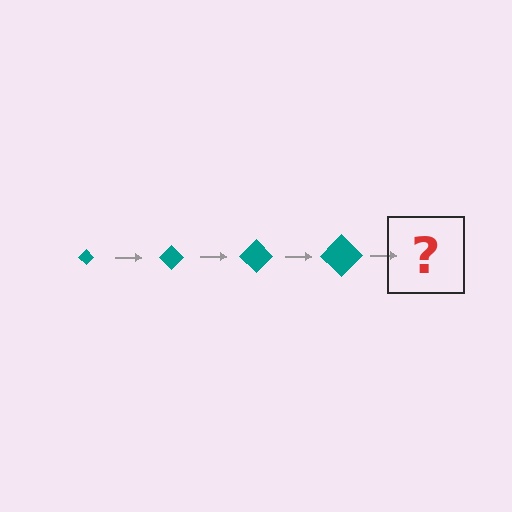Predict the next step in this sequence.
The next step is a teal diamond, larger than the previous one.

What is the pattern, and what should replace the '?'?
The pattern is that the diamond gets progressively larger each step. The '?' should be a teal diamond, larger than the previous one.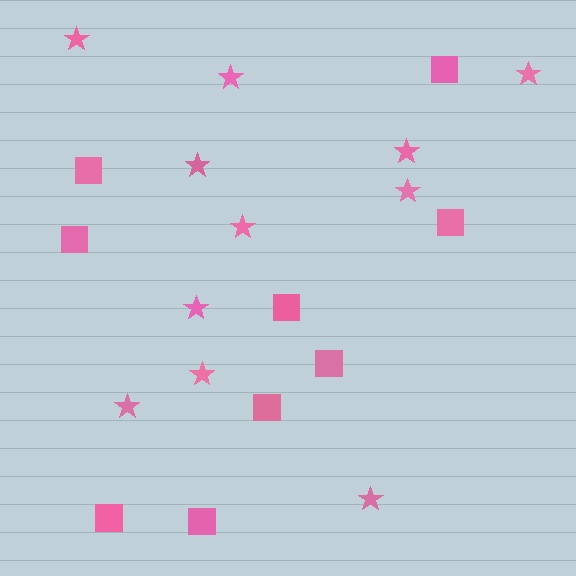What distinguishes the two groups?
There are 2 groups: one group of squares (9) and one group of stars (11).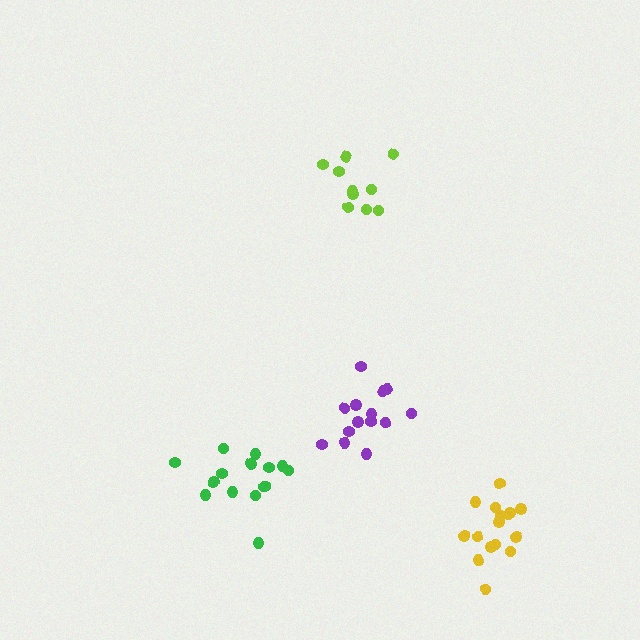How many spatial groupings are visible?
There are 4 spatial groupings.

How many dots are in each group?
Group 1: 15 dots, Group 2: 14 dots, Group 3: 10 dots, Group 4: 16 dots (55 total).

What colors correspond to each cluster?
The clusters are colored: green, purple, lime, yellow.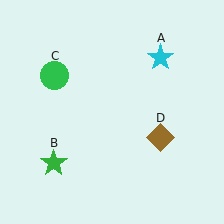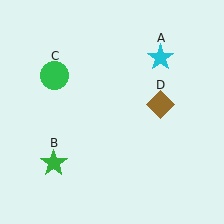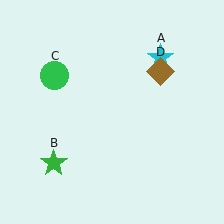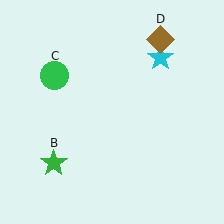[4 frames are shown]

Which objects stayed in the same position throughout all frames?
Cyan star (object A) and green star (object B) and green circle (object C) remained stationary.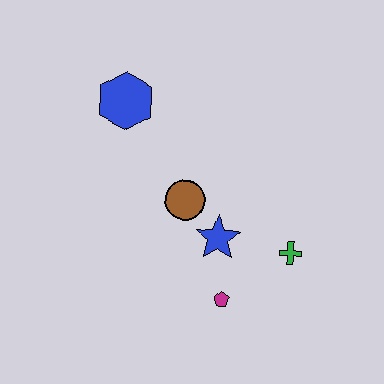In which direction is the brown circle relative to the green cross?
The brown circle is to the left of the green cross.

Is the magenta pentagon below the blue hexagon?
Yes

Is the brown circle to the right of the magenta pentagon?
No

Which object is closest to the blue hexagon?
The brown circle is closest to the blue hexagon.